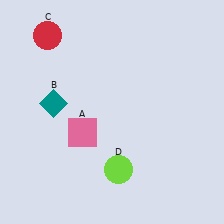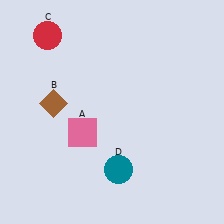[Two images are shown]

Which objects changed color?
B changed from teal to brown. D changed from lime to teal.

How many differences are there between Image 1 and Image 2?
There are 2 differences between the two images.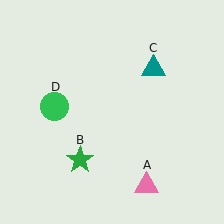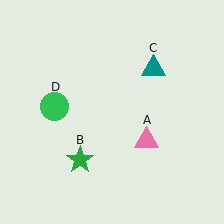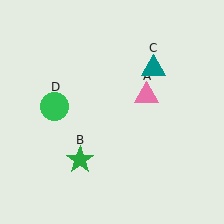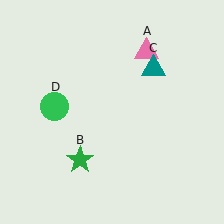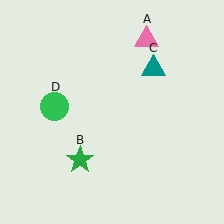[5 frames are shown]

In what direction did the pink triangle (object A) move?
The pink triangle (object A) moved up.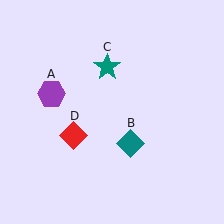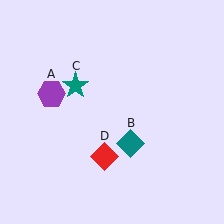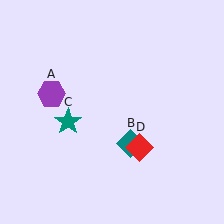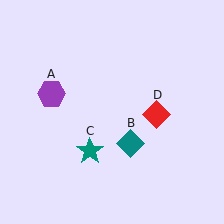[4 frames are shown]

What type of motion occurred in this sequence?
The teal star (object C), red diamond (object D) rotated counterclockwise around the center of the scene.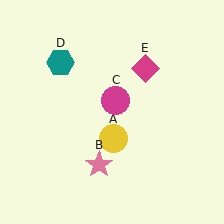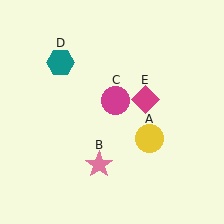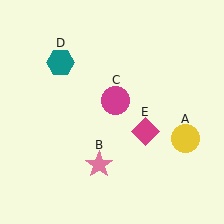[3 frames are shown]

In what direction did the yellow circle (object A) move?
The yellow circle (object A) moved right.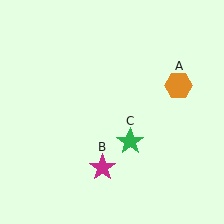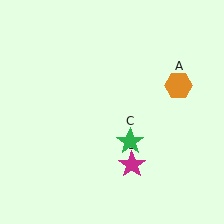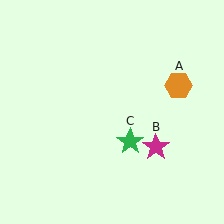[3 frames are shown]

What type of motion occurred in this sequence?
The magenta star (object B) rotated counterclockwise around the center of the scene.